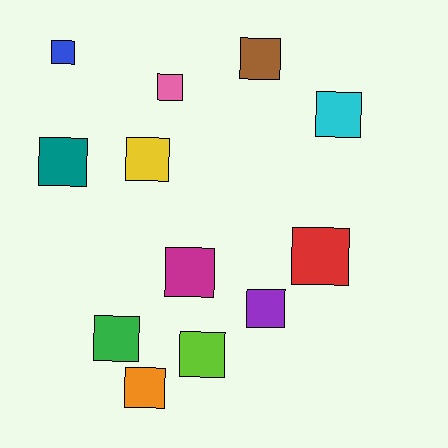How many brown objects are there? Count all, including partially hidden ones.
There is 1 brown object.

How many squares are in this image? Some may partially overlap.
There are 12 squares.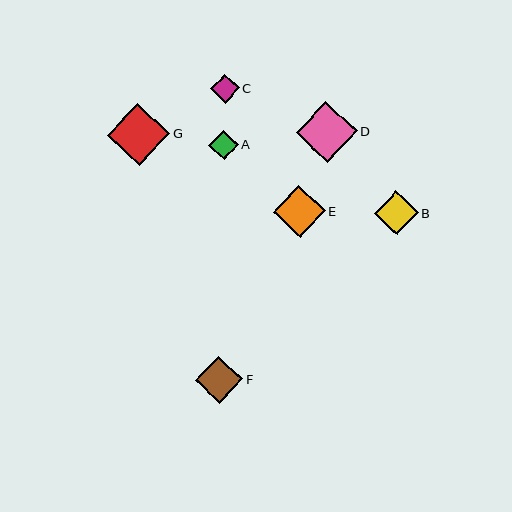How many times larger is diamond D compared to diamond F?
Diamond D is approximately 1.3 times the size of diamond F.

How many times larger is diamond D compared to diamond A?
Diamond D is approximately 2.1 times the size of diamond A.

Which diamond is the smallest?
Diamond C is the smallest with a size of approximately 29 pixels.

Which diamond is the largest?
Diamond G is the largest with a size of approximately 62 pixels.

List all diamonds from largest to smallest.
From largest to smallest: G, D, E, F, B, A, C.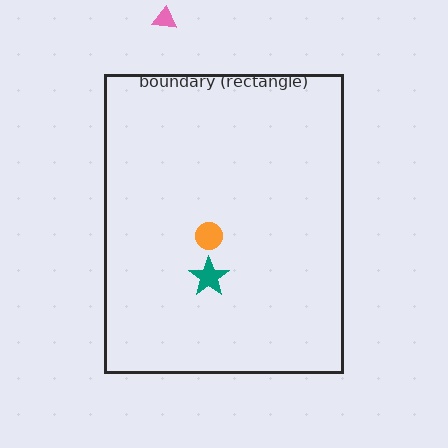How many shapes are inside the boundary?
2 inside, 1 outside.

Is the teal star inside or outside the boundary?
Inside.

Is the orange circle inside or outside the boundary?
Inside.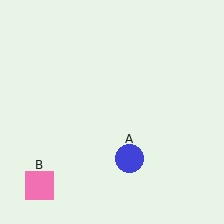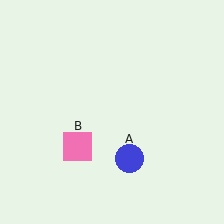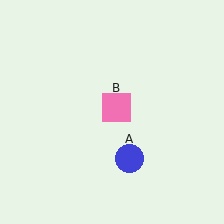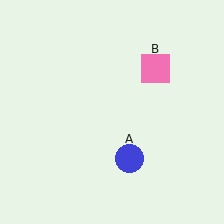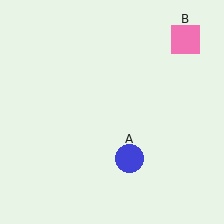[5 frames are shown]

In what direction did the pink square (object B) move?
The pink square (object B) moved up and to the right.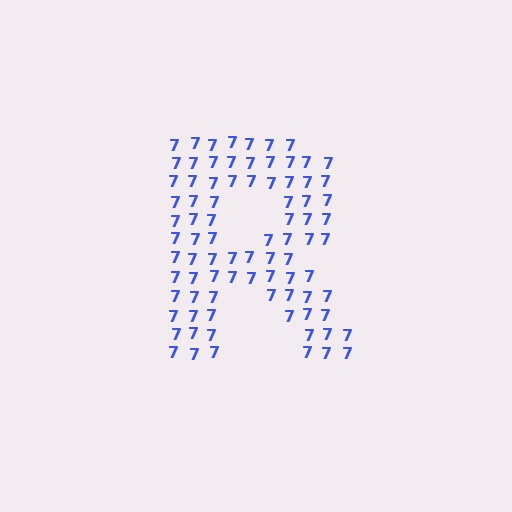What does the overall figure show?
The overall figure shows the letter R.